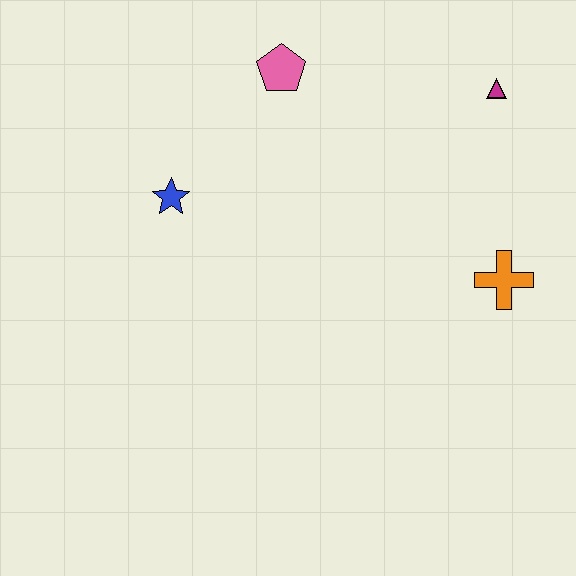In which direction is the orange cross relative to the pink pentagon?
The orange cross is to the right of the pink pentagon.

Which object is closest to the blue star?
The pink pentagon is closest to the blue star.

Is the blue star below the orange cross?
No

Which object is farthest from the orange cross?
The blue star is farthest from the orange cross.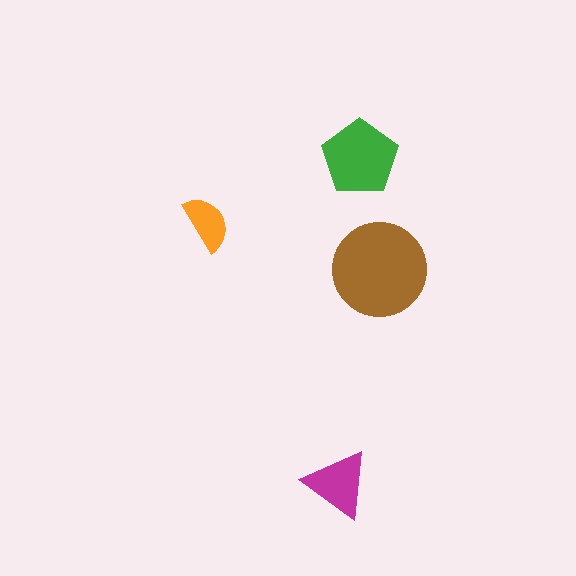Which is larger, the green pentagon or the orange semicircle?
The green pentagon.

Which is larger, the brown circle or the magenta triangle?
The brown circle.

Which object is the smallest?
The orange semicircle.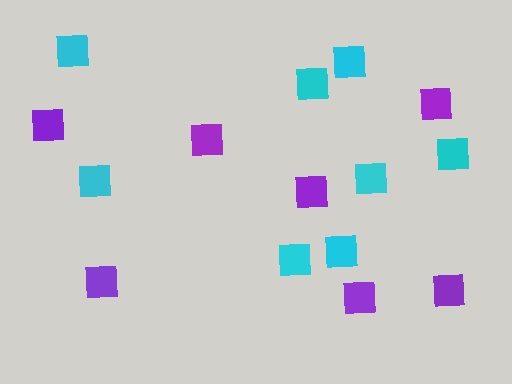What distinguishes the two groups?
There are 2 groups: one group of purple squares (7) and one group of cyan squares (8).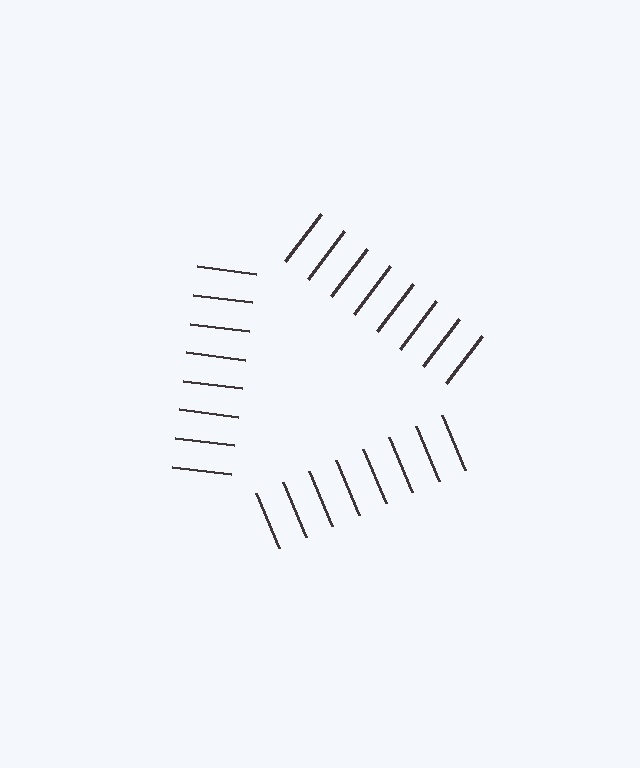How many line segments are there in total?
24 — 8 along each of the 3 edges.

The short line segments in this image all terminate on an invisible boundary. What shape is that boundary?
An illusory triangle — the line segments terminate on its edges but no continuous stroke is drawn.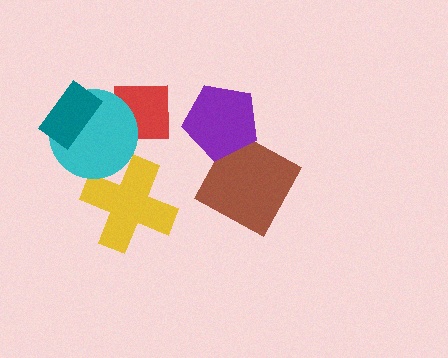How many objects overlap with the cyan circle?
3 objects overlap with the cyan circle.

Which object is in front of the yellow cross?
The cyan circle is in front of the yellow cross.